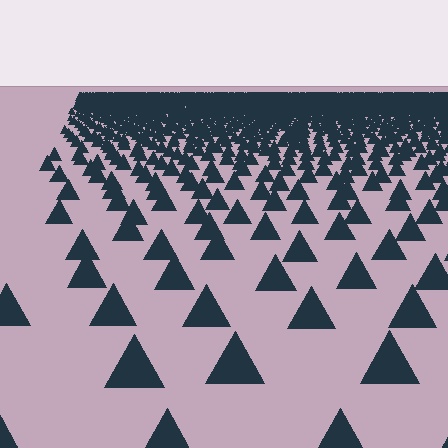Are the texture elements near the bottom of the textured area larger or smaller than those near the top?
Larger. Near the bottom, elements are closer to the viewer and appear at a bigger on-screen size.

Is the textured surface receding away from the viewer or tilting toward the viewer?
The surface is receding away from the viewer. Texture elements get smaller and denser toward the top.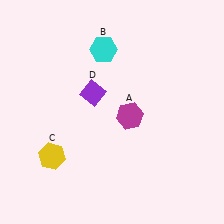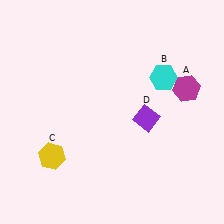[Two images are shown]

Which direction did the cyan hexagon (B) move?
The cyan hexagon (B) moved right.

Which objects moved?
The objects that moved are: the magenta hexagon (A), the cyan hexagon (B), the purple diamond (D).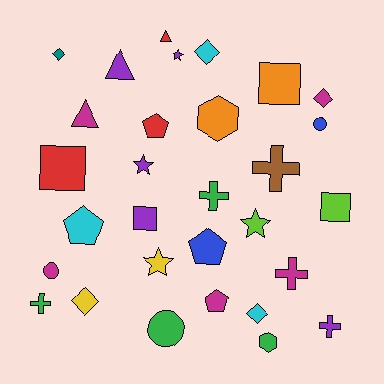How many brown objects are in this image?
There is 1 brown object.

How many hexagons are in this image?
There are 2 hexagons.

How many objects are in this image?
There are 30 objects.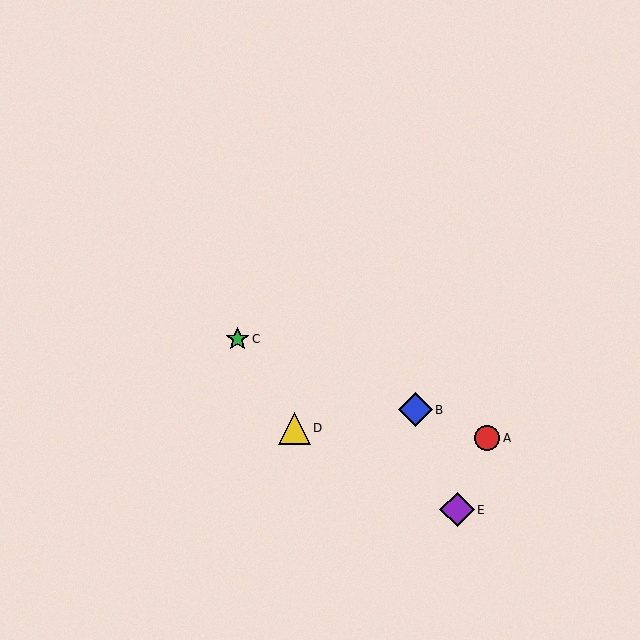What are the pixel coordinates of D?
Object D is at (294, 428).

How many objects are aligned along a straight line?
3 objects (A, B, C) are aligned along a straight line.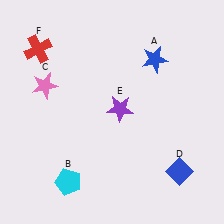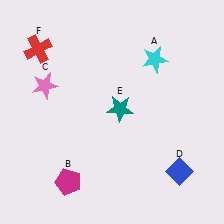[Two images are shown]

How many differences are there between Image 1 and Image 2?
There are 3 differences between the two images.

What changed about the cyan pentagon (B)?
In Image 1, B is cyan. In Image 2, it changed to magenta.